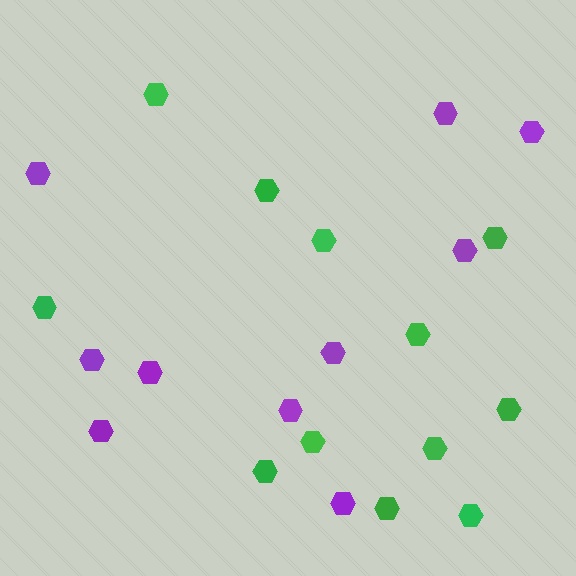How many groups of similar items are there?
There are 2 groups: one group of purple hexagons (10) and one group of green hexagons (12).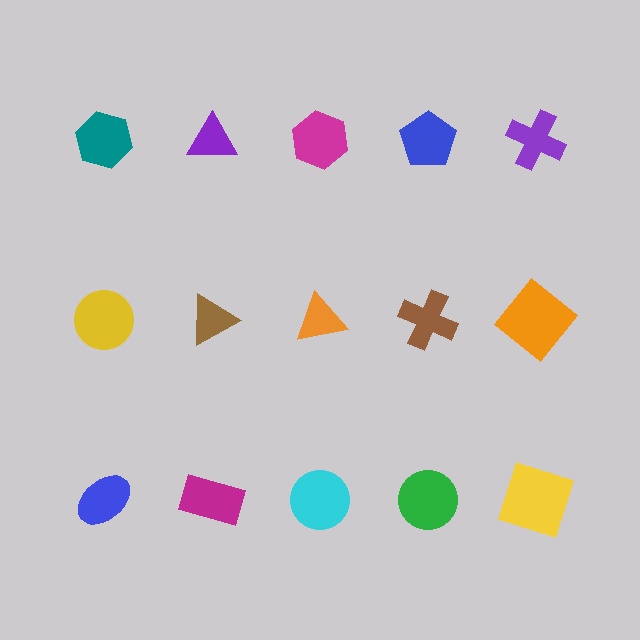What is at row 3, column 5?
A yellow square.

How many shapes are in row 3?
5 shapes.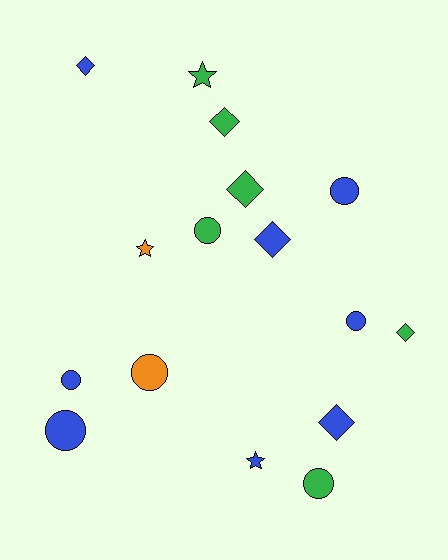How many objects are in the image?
There are 16 objects.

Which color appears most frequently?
Blue, with 8 objects.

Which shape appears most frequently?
Circle, with 7 objects.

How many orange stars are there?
There is 1 orange star.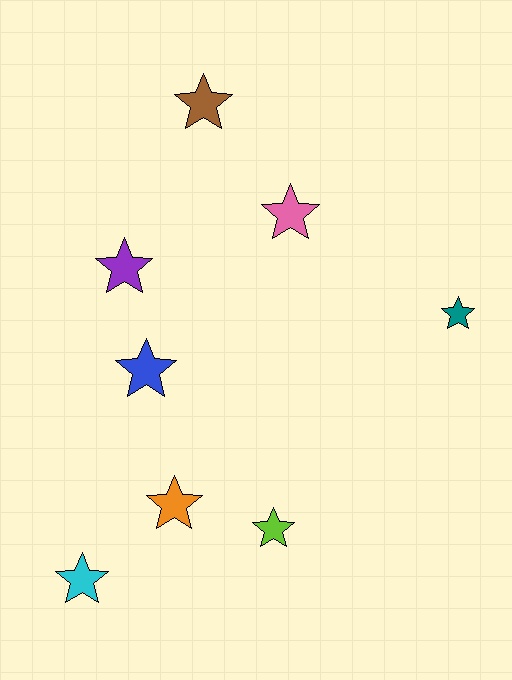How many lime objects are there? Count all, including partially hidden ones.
There is 1 lime object.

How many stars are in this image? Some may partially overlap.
There are 8 stars.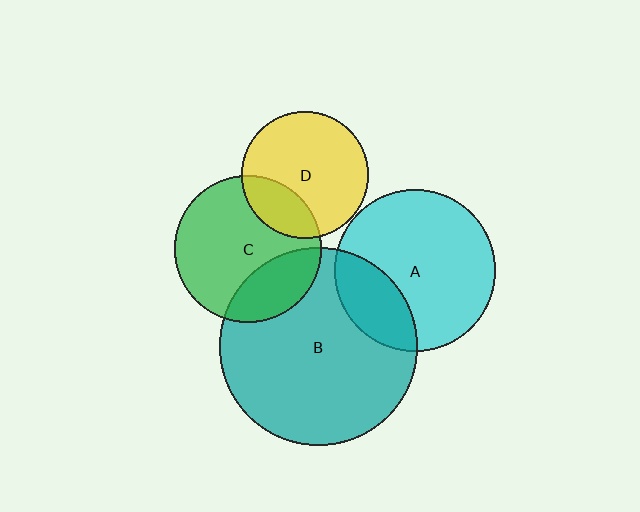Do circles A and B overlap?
Yes.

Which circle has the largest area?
Circle B (teal).